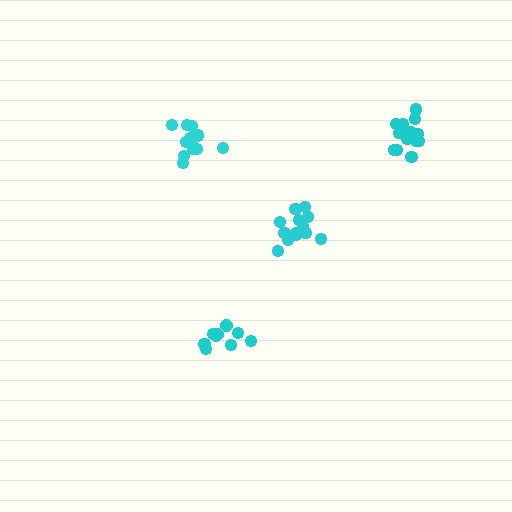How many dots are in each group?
Group 1: 9 dots, Group 2: 12 dots, Group 3: 13 dots, Group 4: 13 dots (47 total).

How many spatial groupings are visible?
There are 4 spatial groupings.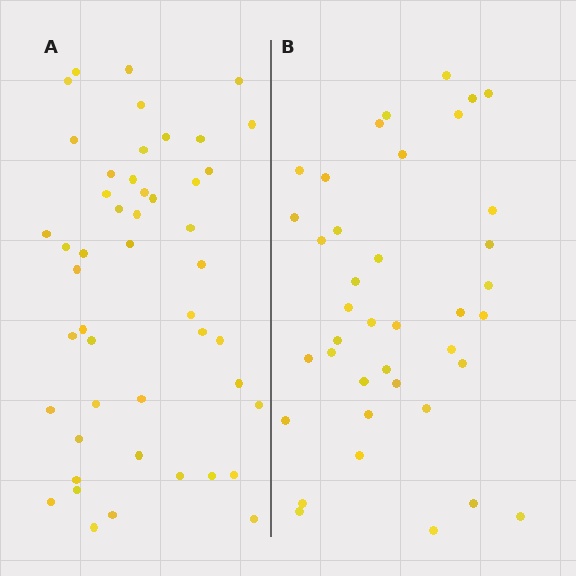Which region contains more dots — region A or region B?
Region A (the left region) has more dots.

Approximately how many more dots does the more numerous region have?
Region A has roughly 8 or so more dots than region B.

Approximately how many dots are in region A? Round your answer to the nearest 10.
About 50 dots. (The exact count is 48, which rounds to 50.)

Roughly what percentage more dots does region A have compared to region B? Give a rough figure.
About 25% more.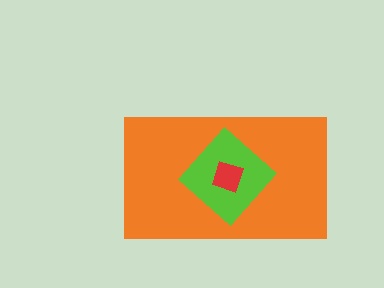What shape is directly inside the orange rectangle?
The lime diamond.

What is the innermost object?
The red square.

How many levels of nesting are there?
3.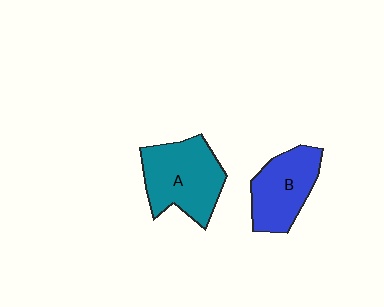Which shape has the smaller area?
Shape B (blue).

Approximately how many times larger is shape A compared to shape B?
Approximately 1.2 times.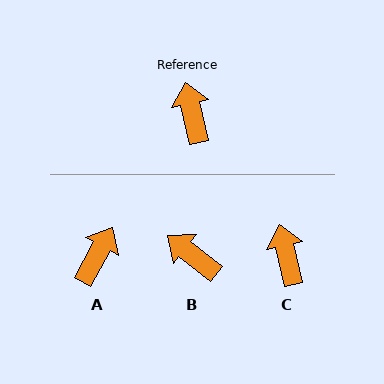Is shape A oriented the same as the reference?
No, it is off by about 41 degrees.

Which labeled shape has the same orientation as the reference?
C.